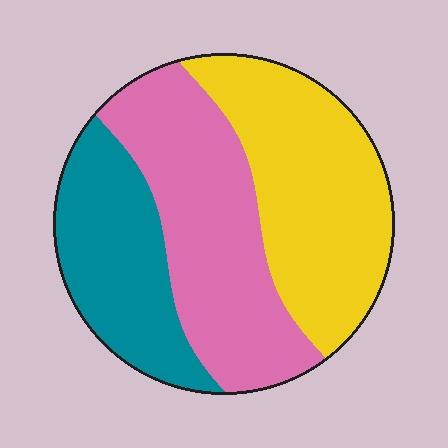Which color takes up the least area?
Teal, at roughly 25%.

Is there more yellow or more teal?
Yellow.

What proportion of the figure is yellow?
Yellow takes up about three eighths (3/8) of the figure.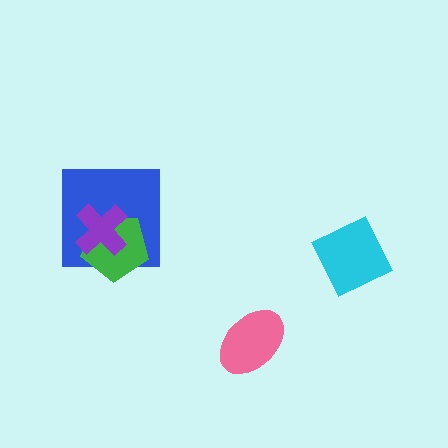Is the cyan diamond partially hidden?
No, no other shape covers it.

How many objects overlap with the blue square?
2 objects overlap with the blue square.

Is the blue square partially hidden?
Yes, it is partially covered by another shape.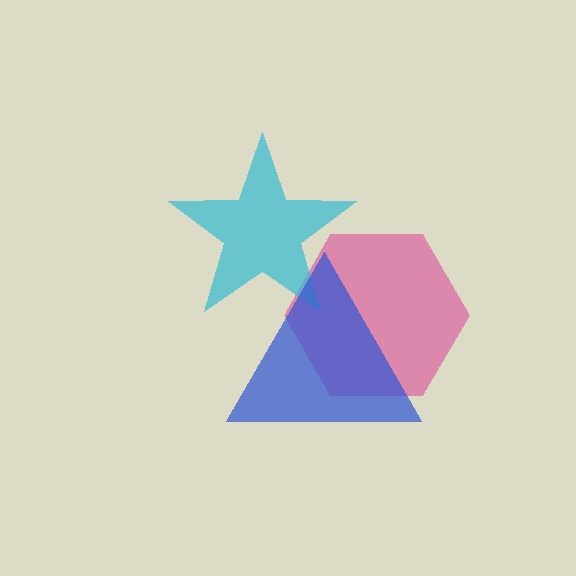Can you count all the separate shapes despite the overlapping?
Yes, there are 3 separate shapes.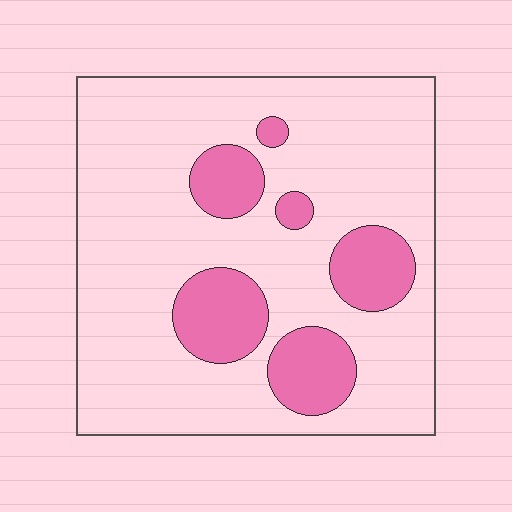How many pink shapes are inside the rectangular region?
6.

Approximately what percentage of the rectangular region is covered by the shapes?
Approximately 20%.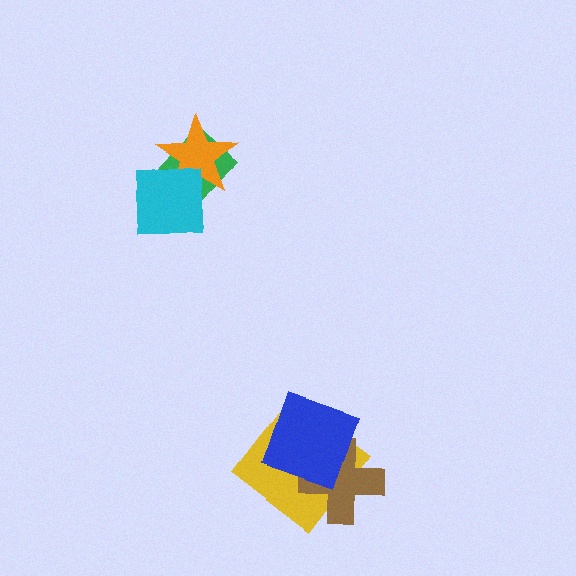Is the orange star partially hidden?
Yes, it is partially covered by another shape.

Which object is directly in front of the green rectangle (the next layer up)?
The orange star is directly in front of the green rectangle.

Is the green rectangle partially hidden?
Yes, it is partially covered by another shape.